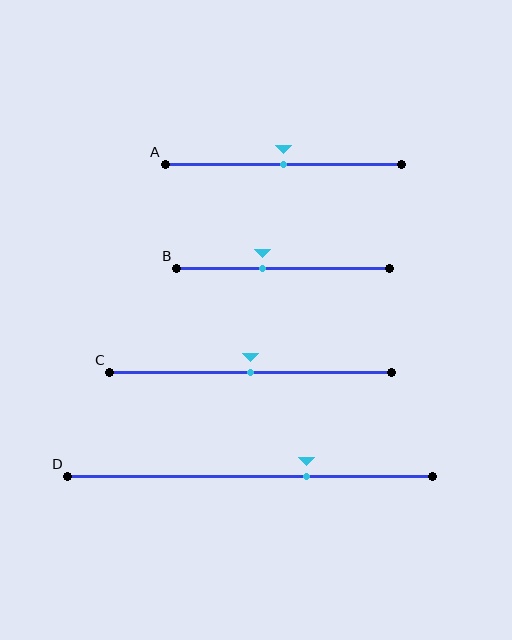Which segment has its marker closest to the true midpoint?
Segment A has its marker closest to the true midpoint.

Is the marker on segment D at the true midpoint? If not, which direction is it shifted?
No, the marker on segment D is shifted to the right by about 16% of the segment length.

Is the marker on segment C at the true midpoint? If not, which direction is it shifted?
Yes, the marker on segment C is at the true midpoint.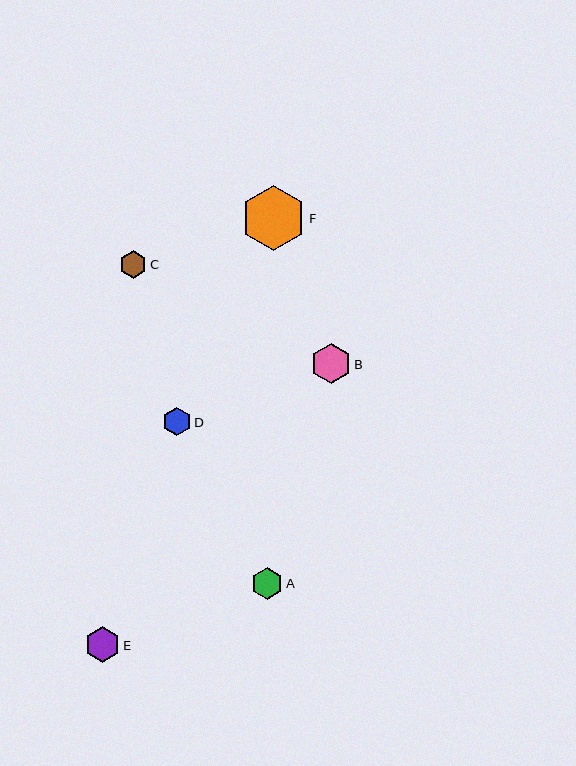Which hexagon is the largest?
Hexagon F is the largest with a size of approximately 65 pixels.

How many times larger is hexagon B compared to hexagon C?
Hexagon B is approximately 1.5 times the size of hexagon C.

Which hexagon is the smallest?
Hexagon C is the smallest with a size of approximately 27 pixels.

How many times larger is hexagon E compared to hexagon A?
Hexagon E is approximately 1.1 times the size of hexagon A.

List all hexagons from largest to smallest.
From largest to smallest: F, B, E, A, D, C.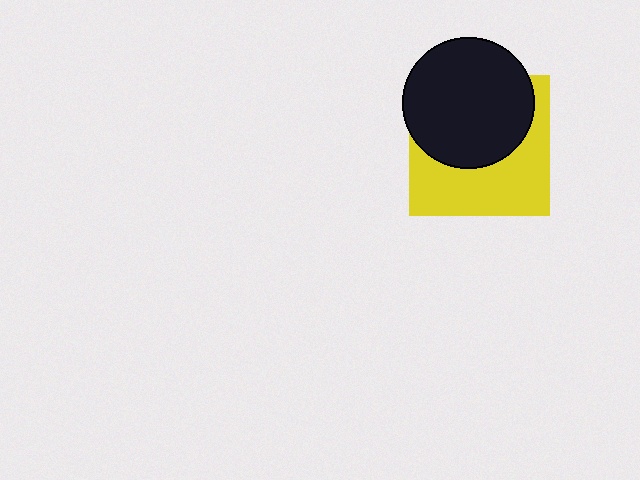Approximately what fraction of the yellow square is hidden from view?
Roughly 52% of the yellow square is hidden behind the black circle.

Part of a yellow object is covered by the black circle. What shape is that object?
It is a square.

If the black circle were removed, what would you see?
You would see the complete yellow square.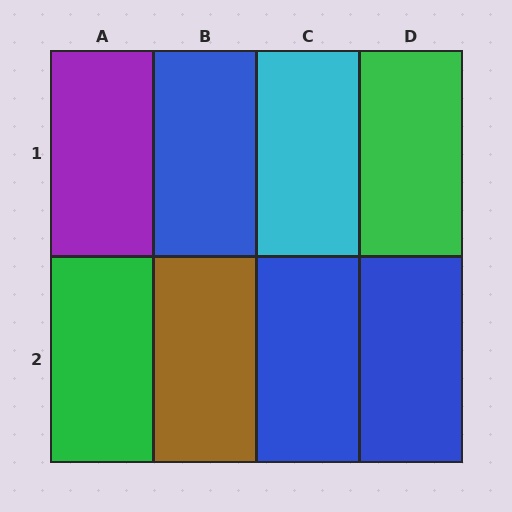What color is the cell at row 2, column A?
Green.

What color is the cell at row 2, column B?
Brown.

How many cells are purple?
1 cell is purple.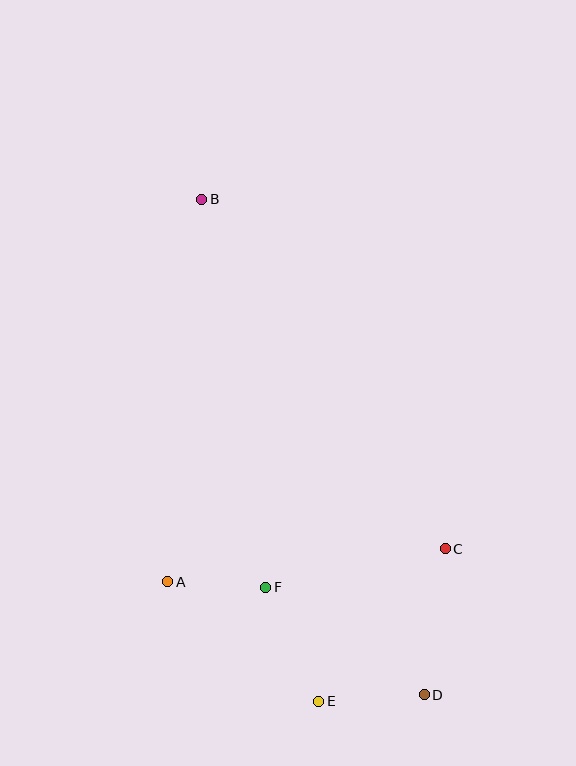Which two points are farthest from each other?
Points B and D are farthest from each other.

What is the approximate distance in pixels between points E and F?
The distance between E and F is approximately 126 pixels.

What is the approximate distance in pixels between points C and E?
The distance between C and E is approximately 198 pixels.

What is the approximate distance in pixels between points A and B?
The distance between A and B is approximately 384 pixels.